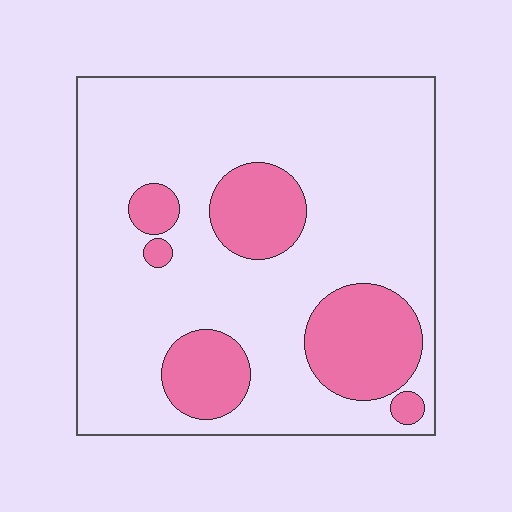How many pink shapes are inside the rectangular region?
6.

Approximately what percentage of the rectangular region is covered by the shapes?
Approximately 20%.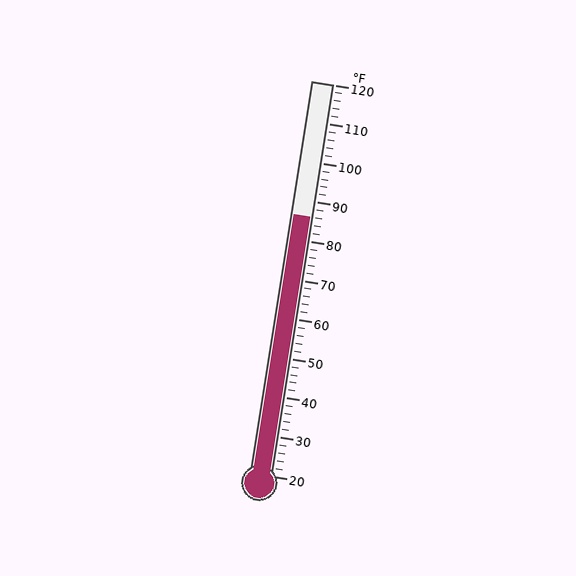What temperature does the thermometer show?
The thermometer shows approximately 86°F.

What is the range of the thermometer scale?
The thermometer scale ranges from 20°F to 120°F.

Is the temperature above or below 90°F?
The temperature is below 90°F.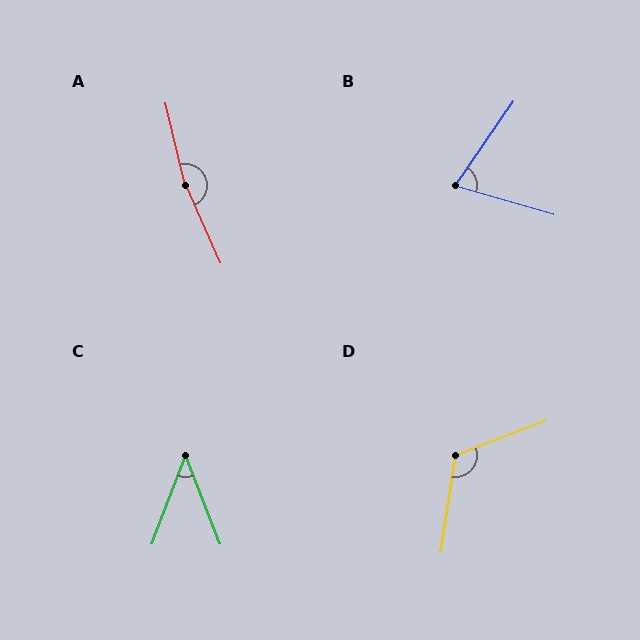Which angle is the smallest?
C, at approximately 42 degrees.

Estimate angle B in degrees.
Approximately 72 degrees.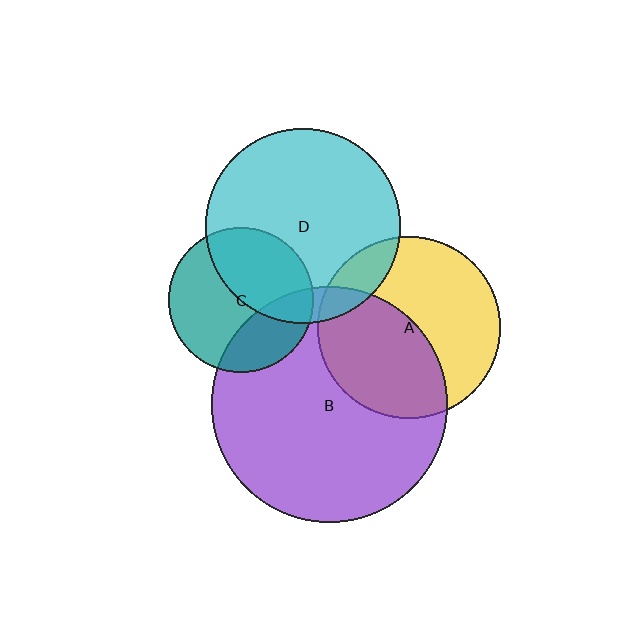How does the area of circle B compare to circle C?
Approximately 2.6 times.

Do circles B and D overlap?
Yes.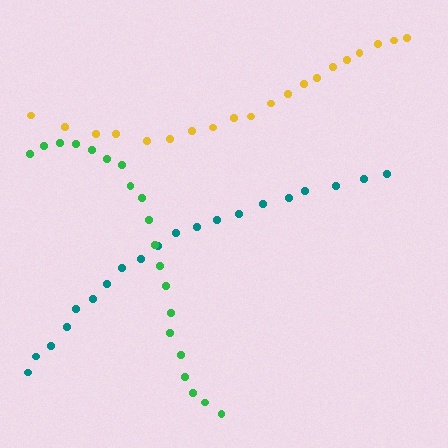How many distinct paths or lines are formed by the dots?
There are 3 distinct paths.